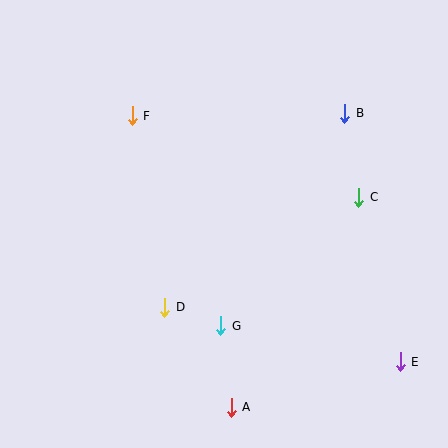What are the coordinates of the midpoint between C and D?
The midpoint between C and D is at (262, 252).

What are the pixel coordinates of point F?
Point F is at (132, 116).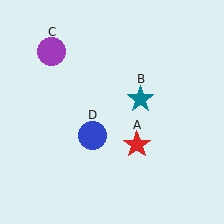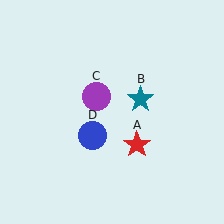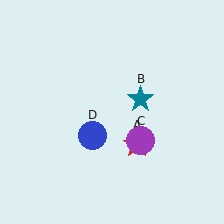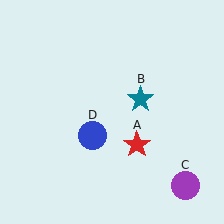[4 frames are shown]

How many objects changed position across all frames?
1 object changed position: purple circle (object C).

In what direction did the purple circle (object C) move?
The purple circle (object C) moved down and to the right.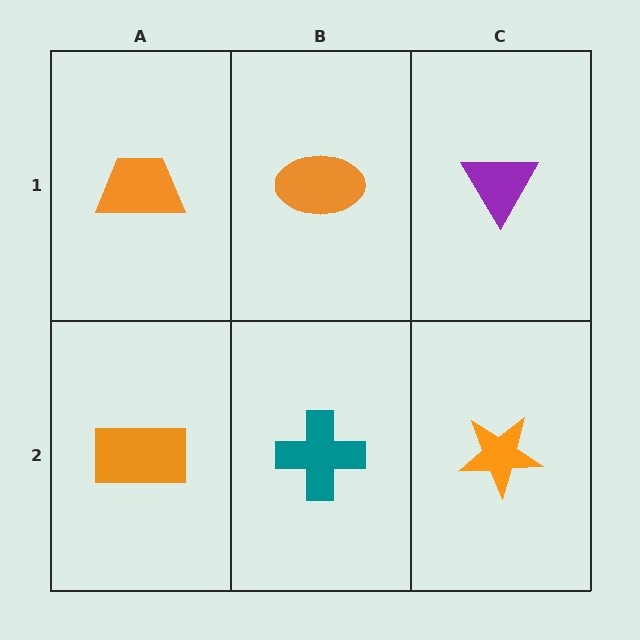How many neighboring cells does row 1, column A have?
2.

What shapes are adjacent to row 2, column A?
An orange trapezoid (row 1, column A), a teal cross (row 2, column B).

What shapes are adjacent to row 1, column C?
An orange star (row 2, column C), an orange ellipse (row 1, column B).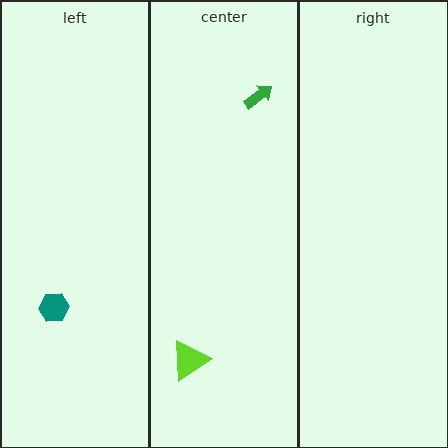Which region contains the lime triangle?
The center region.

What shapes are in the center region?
The lime triangle, the green arrow.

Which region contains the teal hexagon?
The left region.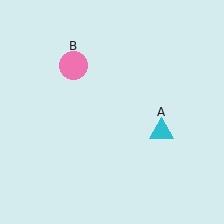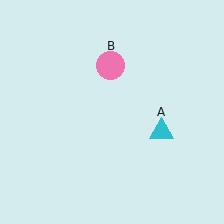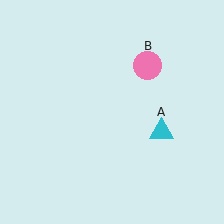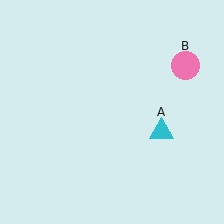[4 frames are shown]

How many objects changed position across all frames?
1 object changed position: pink circle (object B).